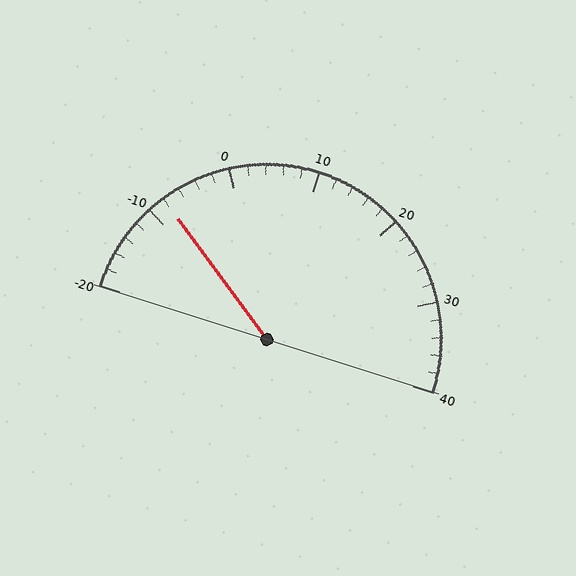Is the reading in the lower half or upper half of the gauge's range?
The reading is in the lower half of the range (-20 to 40).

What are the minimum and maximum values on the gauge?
The gauge ranges from -20 to 40.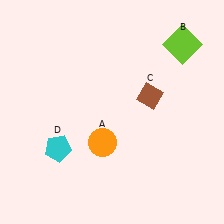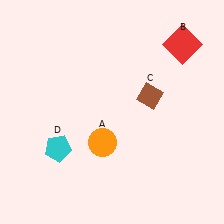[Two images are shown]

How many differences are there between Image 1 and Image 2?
There is 1 difference between the two images.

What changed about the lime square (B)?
In Image 1, B is lime. In Image 2, it changed to red.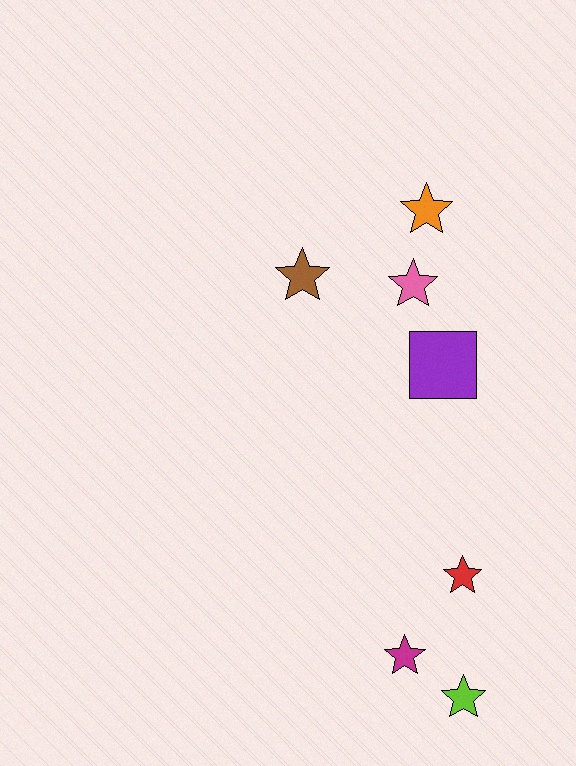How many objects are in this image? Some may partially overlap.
There are 7 objects.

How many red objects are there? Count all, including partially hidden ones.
There is 1 red object.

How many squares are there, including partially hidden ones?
There is 1 square.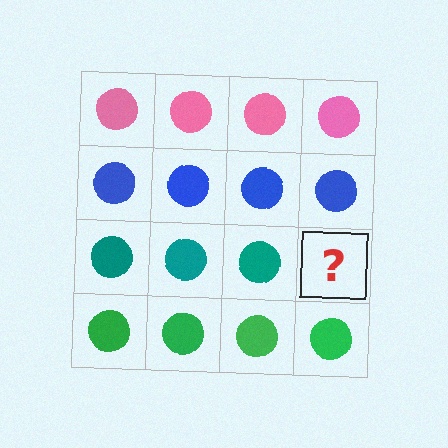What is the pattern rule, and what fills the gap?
The rule is that each row has a consistent color. The gap should be filled with a teal circle.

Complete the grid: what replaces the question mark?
The question mark should be replaced with a teal circle.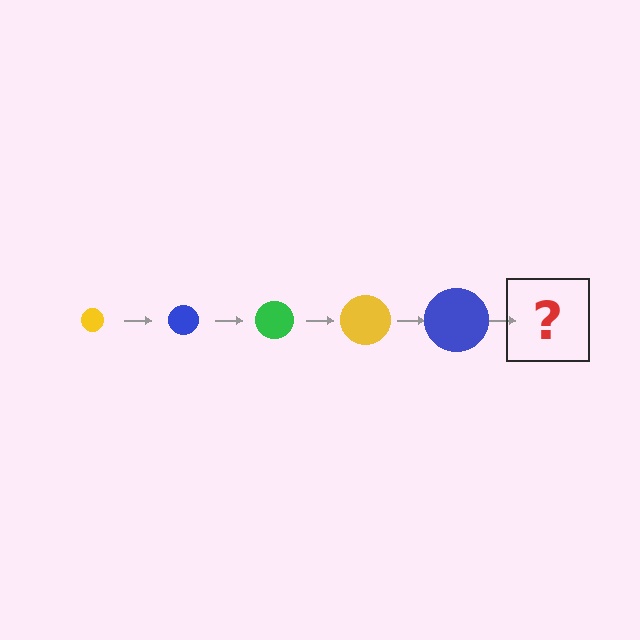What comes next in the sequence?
The next element should be a green circle, larger than the previous one.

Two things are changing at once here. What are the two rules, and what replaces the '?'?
The two rules are that the circle grows larger each step and the color cycles through yellow, blue, and green. The '?' should be a green circle, larger than the previous one.